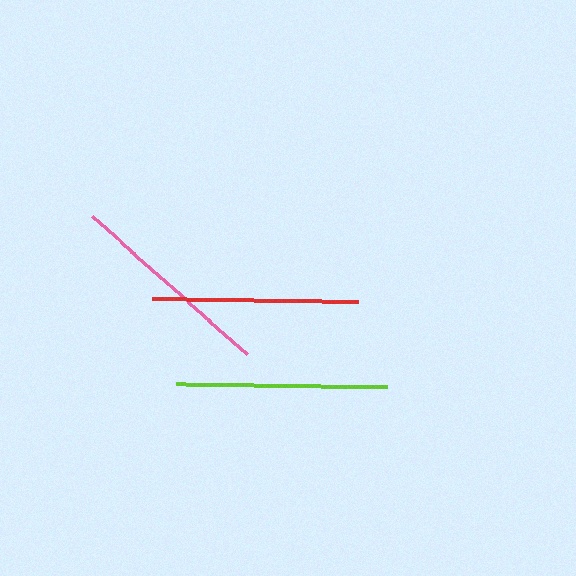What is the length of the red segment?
The red segment is approximately 206 pixels long.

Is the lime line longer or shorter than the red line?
The lime line is longer than the red line.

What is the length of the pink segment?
The pink segment is approximately 208 pixels long.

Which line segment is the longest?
The lime line is the longest at approximately 211 pixels.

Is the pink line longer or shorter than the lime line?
The lime line is longer than the pink line.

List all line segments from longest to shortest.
From longest to shortest: lime, pink, red.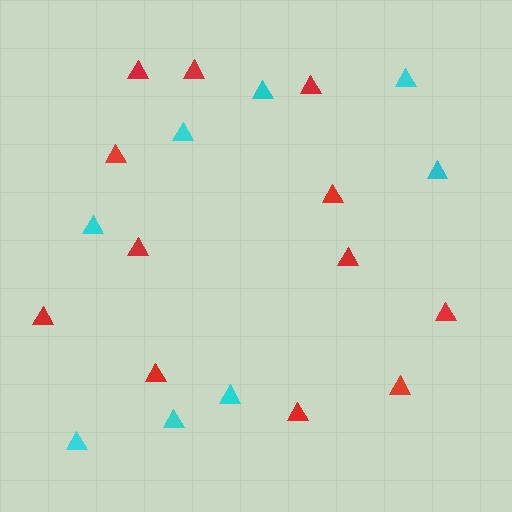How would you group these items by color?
There are 2 groups: one group of red triangles (12) and one group of cyan triangles (8).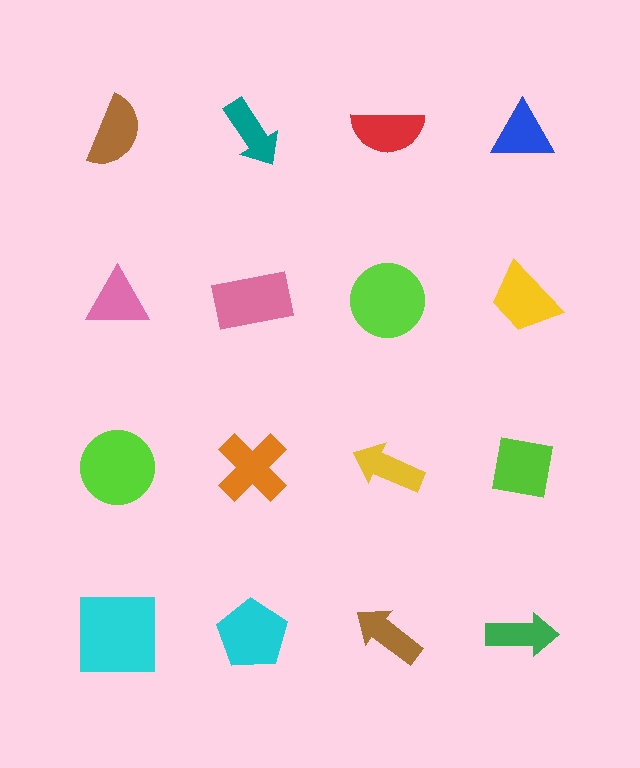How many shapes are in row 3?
4 shapes.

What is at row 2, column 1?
A pink triangle.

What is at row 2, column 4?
A yellow trapezoid.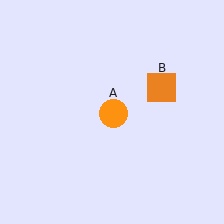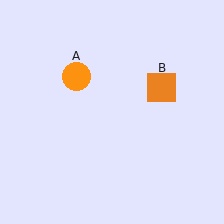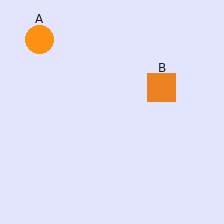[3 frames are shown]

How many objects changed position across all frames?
1 object changed position: orange circle (object A).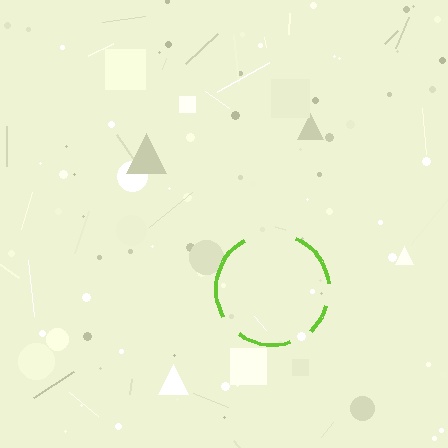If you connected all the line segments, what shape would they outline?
They would outline a circle.